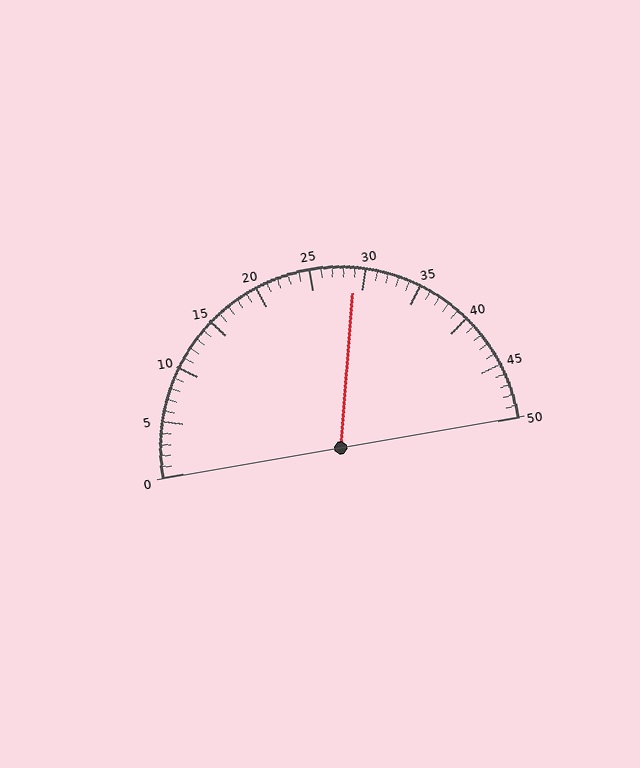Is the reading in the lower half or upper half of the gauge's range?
The reading is in the upper half of the range (0 to 50).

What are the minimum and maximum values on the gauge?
The gauge ranges from 0 to 50.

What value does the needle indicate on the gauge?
The needle indicates approximately 29.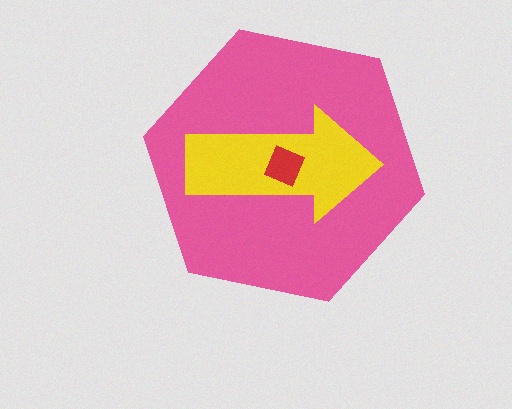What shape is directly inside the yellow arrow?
The red diamond.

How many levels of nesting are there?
3.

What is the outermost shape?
The pink hexagon.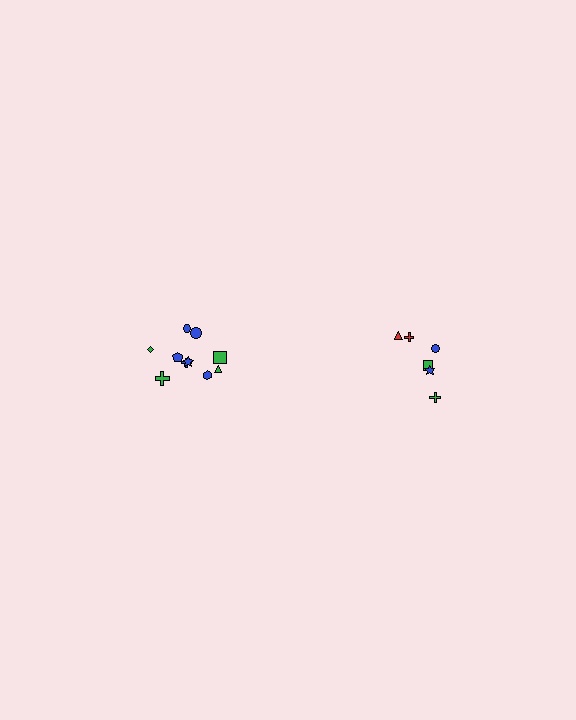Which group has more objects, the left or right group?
The left group.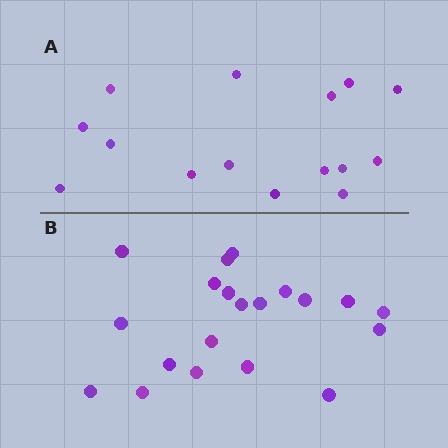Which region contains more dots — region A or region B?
Region B (the bottom region) has more dots.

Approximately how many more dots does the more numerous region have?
Region B has about 5 more dots than region A.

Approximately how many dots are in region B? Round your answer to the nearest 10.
About 20 dots.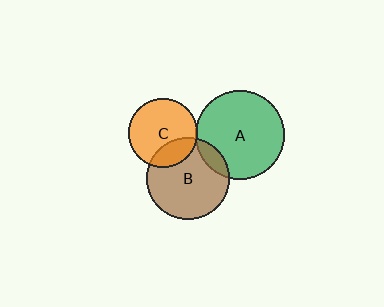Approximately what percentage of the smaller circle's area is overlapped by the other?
Approximately 25%.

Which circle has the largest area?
Circle A (green).